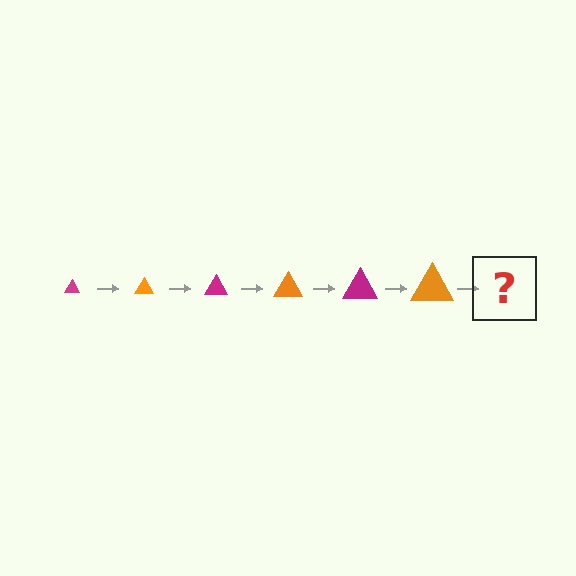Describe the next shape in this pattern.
It should be a magenta triangle, larger than the previous one.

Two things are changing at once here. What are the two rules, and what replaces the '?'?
The two rules are that the triangle grows larger each step and the color cycles through magenta and orange. The '?' should be a magenta triangle, larger than the previous one.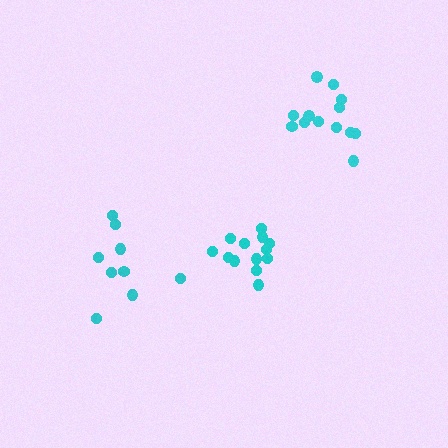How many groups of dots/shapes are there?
There are 3 groups.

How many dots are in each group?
Group 1: 9 dots, Group 2: 13 dots, Group 3: 13 dots (35 total).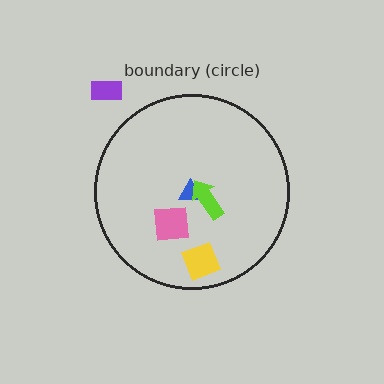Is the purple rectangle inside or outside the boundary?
Outside.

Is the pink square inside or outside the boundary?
Inside.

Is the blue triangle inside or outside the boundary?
Inside.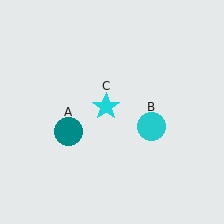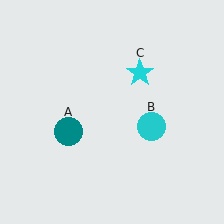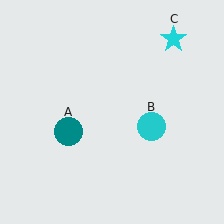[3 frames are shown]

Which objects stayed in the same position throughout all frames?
Teal circle (object A) and cyan circle (object B) remained stationary.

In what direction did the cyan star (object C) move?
The cyan star (object C) moved up and to the right.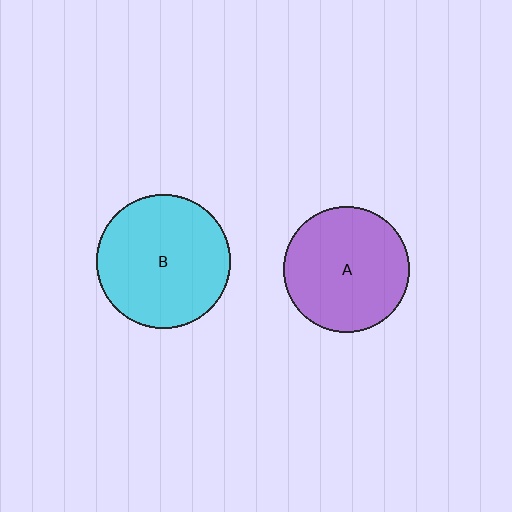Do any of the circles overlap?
No, none of the circles overlap.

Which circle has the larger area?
Circle B (cyan).